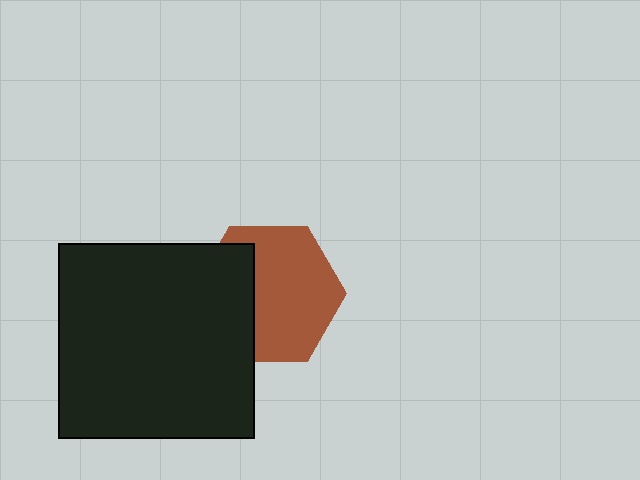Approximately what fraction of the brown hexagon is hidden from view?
Roughly 35% of the brown hexagon is hidden behind the black square.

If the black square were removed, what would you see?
You would see the complete brown hexagon.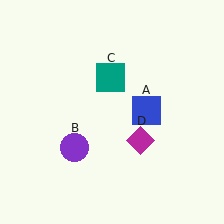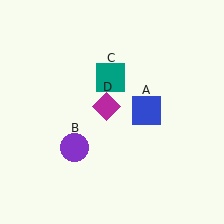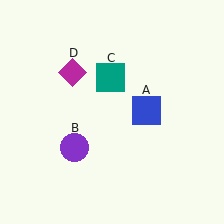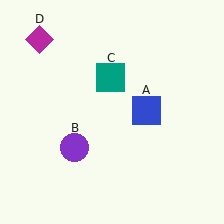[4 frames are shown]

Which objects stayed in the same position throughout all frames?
Blue square (object A) and purple circle (object B) and teal square (object C) remained stationary.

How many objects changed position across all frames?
1 object changed position: magenta diamond (object D).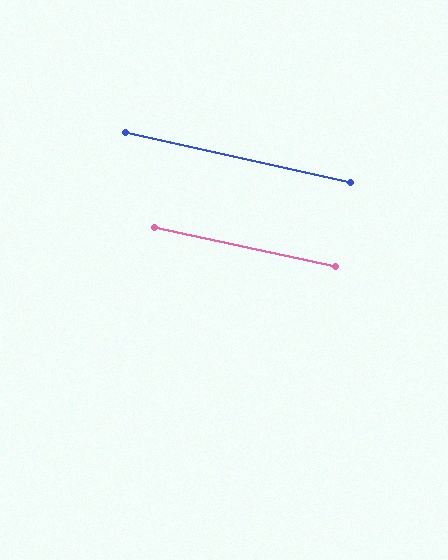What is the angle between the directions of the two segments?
Approximately 0 degrees.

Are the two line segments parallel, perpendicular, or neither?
Parallel — their directions differ by only 0.2°.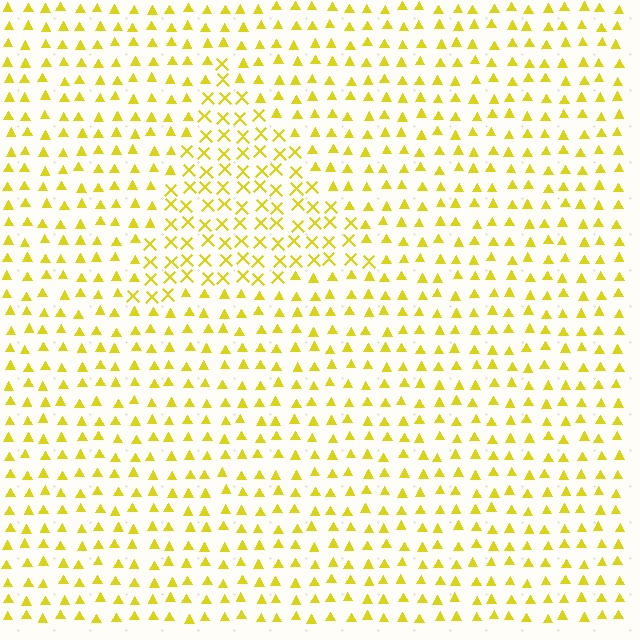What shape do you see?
I see a triangle.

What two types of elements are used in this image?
The image uses X marks inside the triangle region and triangles outside it.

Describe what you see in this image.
The image is filled with small yellow elements arranged in a uniform grid. A triangle-shaped region contains X marks, while the surrounding area contains triangles. The boundary is defined purely by the change in element shape.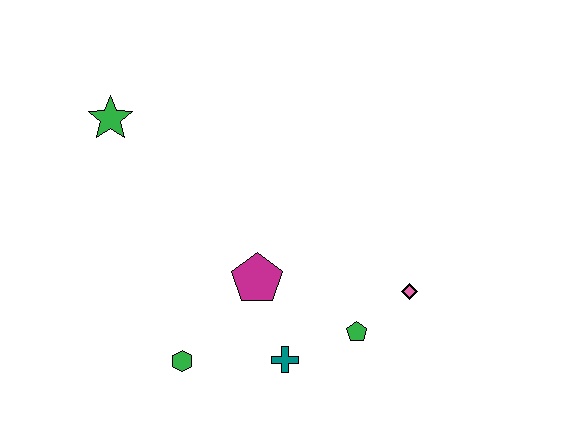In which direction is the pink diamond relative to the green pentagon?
The pink diamond is to the right of the green pentagon.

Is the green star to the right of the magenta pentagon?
No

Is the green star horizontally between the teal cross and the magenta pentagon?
No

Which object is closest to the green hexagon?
The teal cross is closest to the green hexagon.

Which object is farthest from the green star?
The pink diamond is farthest from the green star.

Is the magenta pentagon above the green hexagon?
Yes